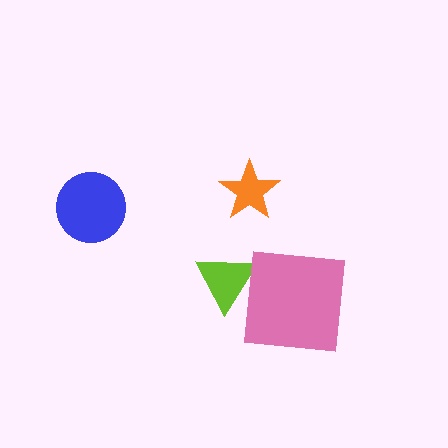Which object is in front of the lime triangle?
The pink square is in front of the lime triangle.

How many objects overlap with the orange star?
0 objects overlap with the orange star.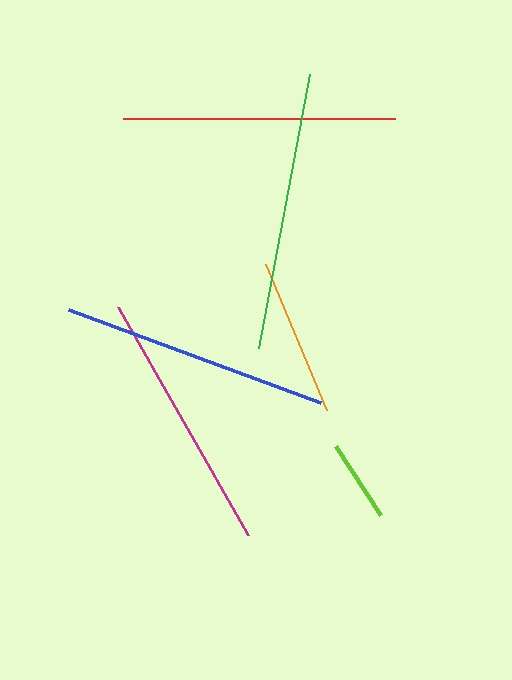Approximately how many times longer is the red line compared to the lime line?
The red line is approximately 3.3 times the length of the lime line.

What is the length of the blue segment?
The blue segment is approximately 269 pixels long.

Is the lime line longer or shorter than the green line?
The green line is longer than the lime line.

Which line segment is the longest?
The green line is the longest at approximately 279 pixels.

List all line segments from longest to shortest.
From longest to shortest: green, red, blue, magenta, orange, lime.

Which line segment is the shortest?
The lime line is the shortest at approximately 82 pixels.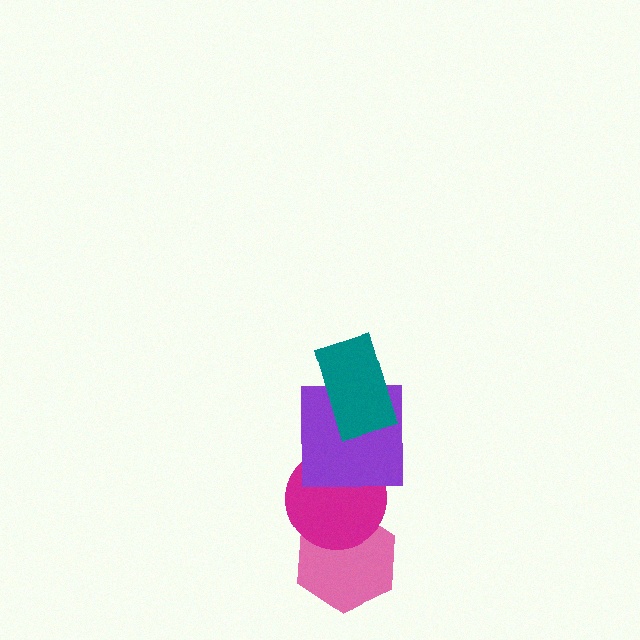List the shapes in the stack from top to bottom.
From top to bottom: the teal rectangle, the purple square, the magenta circle, the pink hexagon.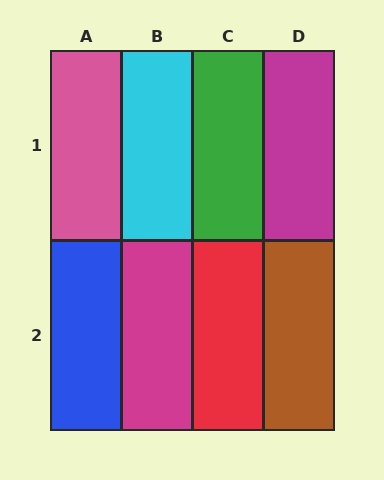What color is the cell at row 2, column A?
Blue.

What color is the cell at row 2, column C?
Red.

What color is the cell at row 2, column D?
Brown.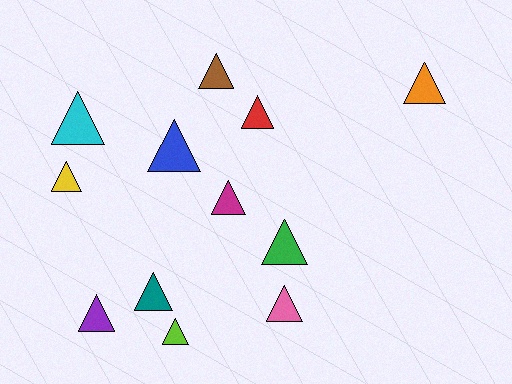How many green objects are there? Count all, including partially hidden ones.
There is 1 green object.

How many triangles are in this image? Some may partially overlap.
There are 12 triangles.